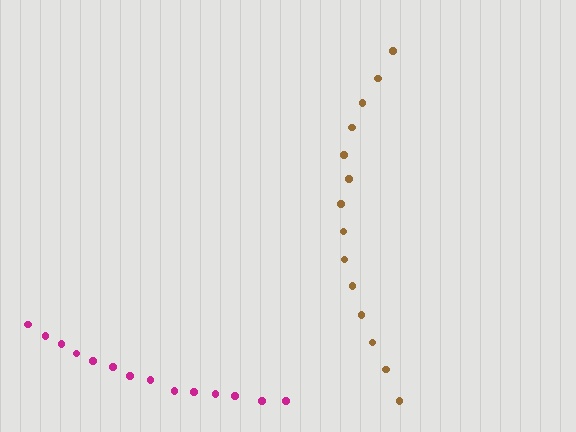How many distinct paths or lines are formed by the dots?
There are 2 distinct paths.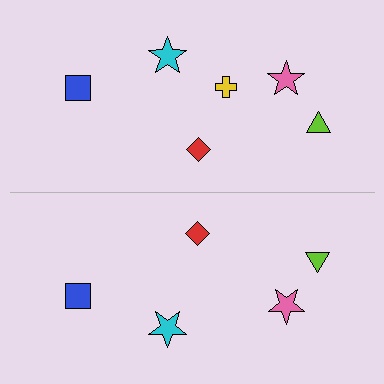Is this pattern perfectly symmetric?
No, the pattern is not perfectly symmetric. A yellow cross is missing from the bottom side.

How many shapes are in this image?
There are 11 shapes in this image.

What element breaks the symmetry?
A yellow cross is missing from the bottom side.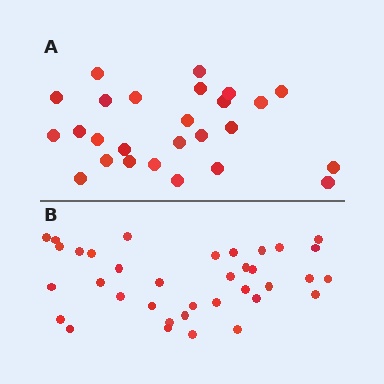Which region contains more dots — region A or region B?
Region B (the bottom region) has more dots.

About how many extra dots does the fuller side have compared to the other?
Region B has roughly 10 or so more dots than region A.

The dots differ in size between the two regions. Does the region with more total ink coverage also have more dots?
No. Region A has more total ink coverage because its dots are larger, but region B actually contains more individual dots. Total area can be misleading — the number of items is what matters here.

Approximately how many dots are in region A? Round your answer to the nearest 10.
About 30 dots. (The exact count is 26, which rounds to 30.)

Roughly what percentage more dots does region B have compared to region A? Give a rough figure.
About 40% more.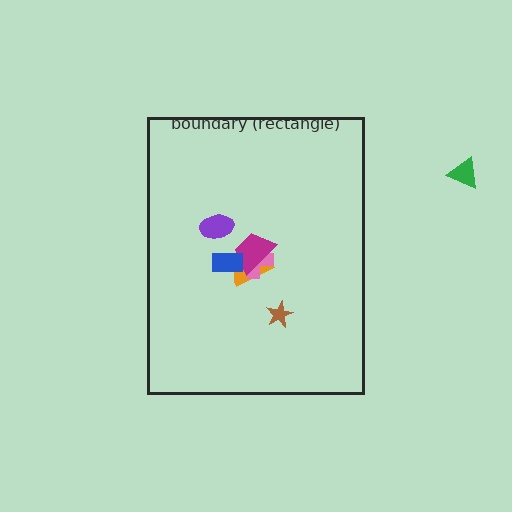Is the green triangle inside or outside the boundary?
Outside.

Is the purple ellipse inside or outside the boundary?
Inside.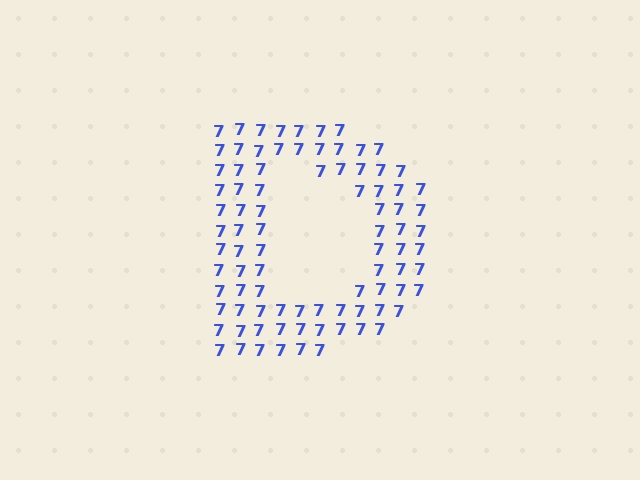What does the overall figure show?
The overall figure shows the letter D.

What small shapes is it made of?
It is made of small digit 7's.